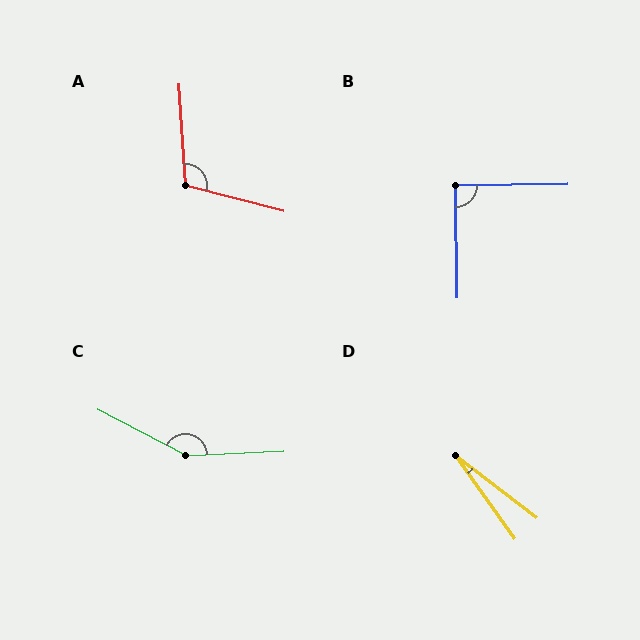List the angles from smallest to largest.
D (17°), B (90°), A (108°), C (150°).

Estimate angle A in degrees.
Approximately 108 degrees.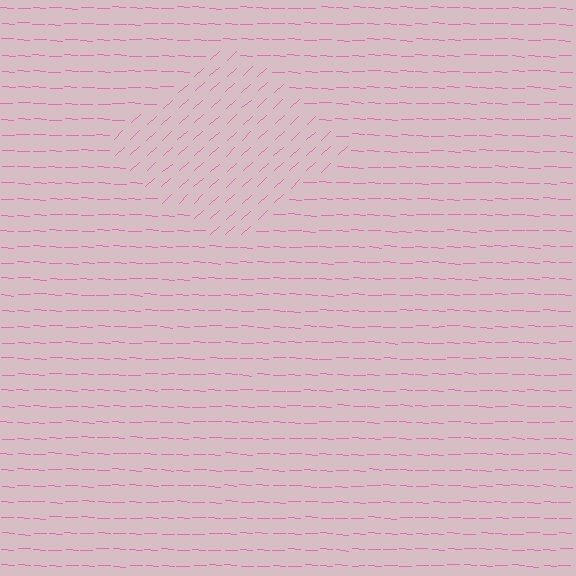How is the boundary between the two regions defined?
The boundary is defined purely by a change in line orientation (approximately 45 degrees difference). All lines are the same color and thickness.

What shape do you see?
I see a diamond.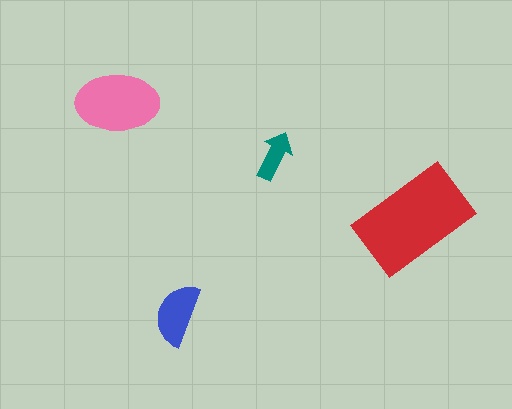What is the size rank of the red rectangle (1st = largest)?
1st.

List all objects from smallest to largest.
The teal arrow, the blue semicircle, the pink ellipse, the red rectangle.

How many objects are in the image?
There are 4 objects in the image.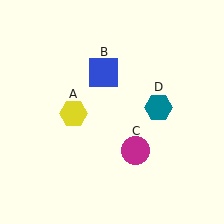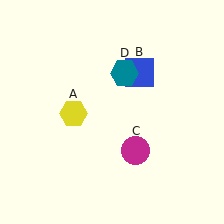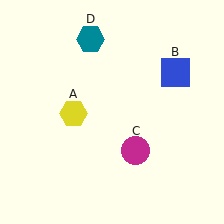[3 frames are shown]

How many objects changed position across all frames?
2 objects changed position: blue square (object B), teal hexagon (object D).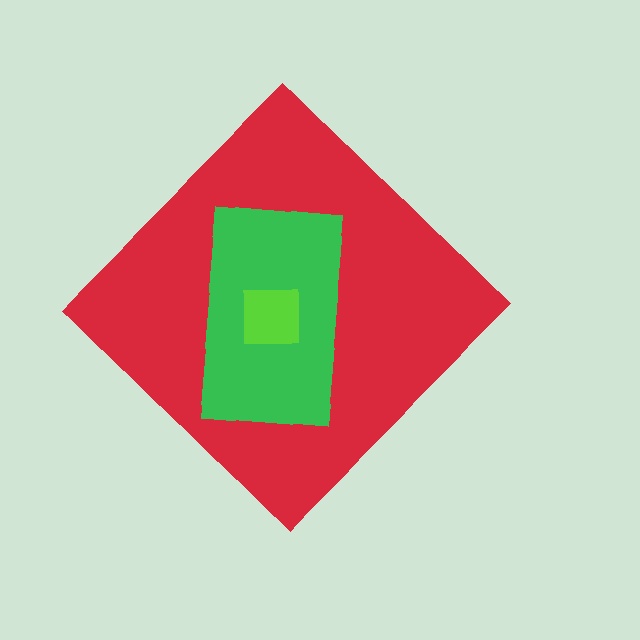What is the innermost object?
The lime square.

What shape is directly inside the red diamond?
The green rectangle.